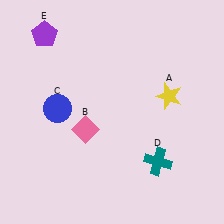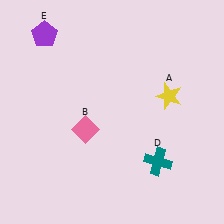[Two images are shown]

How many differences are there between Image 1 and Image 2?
There is 1 difference between the two images.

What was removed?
The blue circle (C) was removed in Image 2.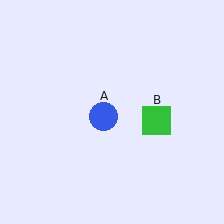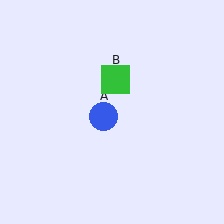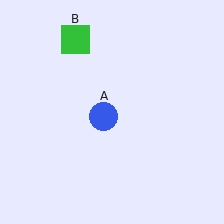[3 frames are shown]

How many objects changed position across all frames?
1 object changed position: green square (object B).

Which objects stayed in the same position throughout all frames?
Blue circle (object A) remained stationary.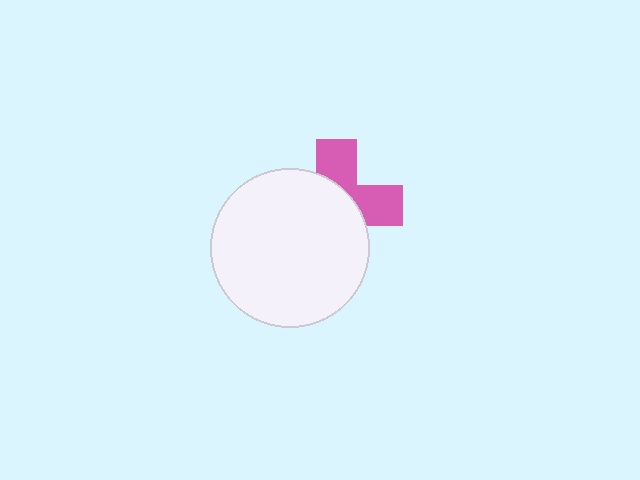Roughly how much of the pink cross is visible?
A small part of it is visible (roughly 39%).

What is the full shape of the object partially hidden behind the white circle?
The partially hidden object is a pink cross.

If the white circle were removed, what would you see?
You would see the complete pink cross.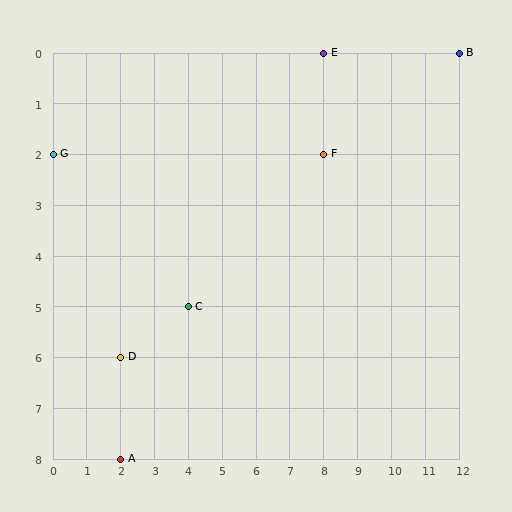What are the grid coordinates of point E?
Point E is at grid coordinates (8, 0).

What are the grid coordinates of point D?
Point D is at grid coordinates (2, 6).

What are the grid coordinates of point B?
Point B is at grid coordinates (12, 0).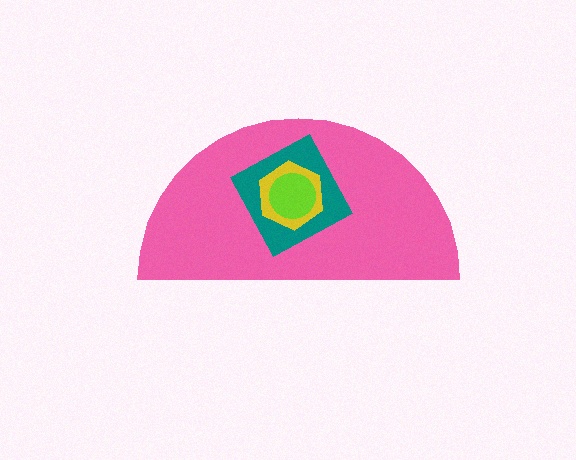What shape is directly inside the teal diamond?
The yellow hexagon.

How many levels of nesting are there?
4.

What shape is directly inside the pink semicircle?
The teal diamond.